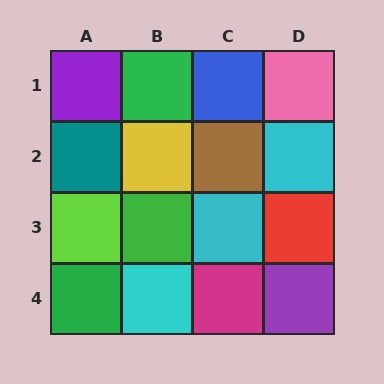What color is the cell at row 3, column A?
Lime.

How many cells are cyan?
3 cells are cyan.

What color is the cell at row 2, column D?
Cyan.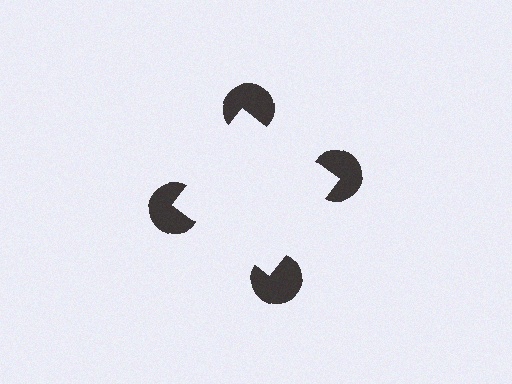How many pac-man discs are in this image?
There are 4 — one at each vertex of the illusory square.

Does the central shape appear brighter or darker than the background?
It typically appears slightly brighter than the background, even though no actual brightness change is drawn.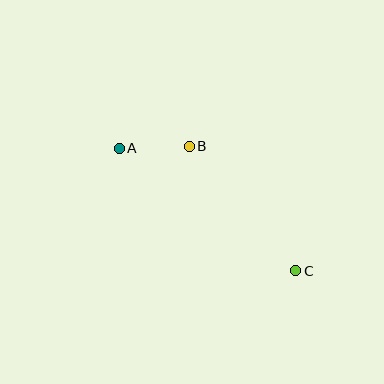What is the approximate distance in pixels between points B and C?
The distance between B and C is approximately 164 pixels.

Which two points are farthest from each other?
Points A and C are farthest from each other.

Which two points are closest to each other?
Points A and B are closest to each other.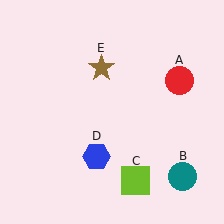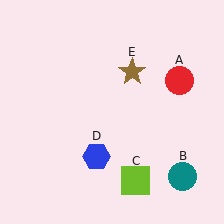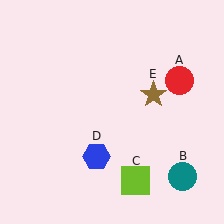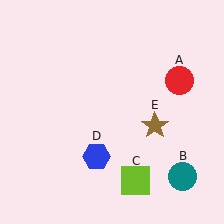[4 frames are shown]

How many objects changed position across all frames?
1 object changed position: brown star (object E).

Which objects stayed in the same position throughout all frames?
Red circle (object A) and teal circle (object B) and lime square (object C) and blue hexagon (object D) remained stationary.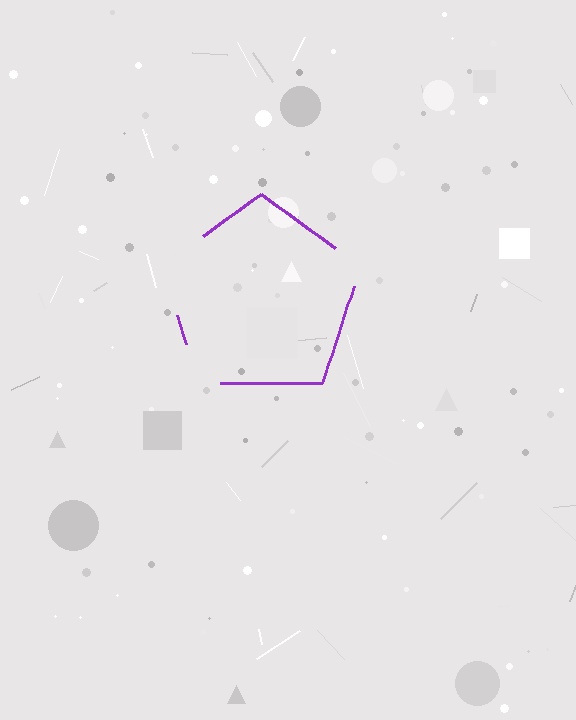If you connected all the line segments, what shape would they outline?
They would outline a pentagon.